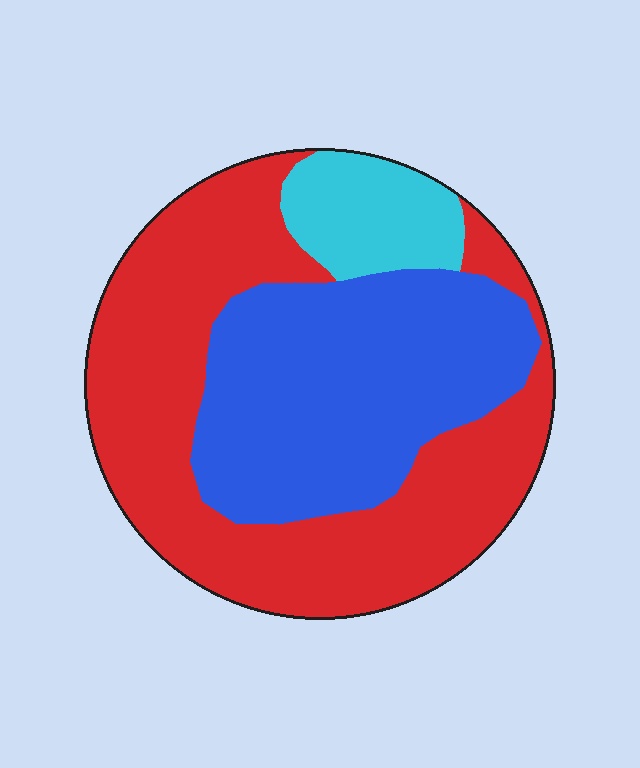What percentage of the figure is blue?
Blue covers 37% of the figure.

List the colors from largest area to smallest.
From largest to smallest: red, blue, cyan.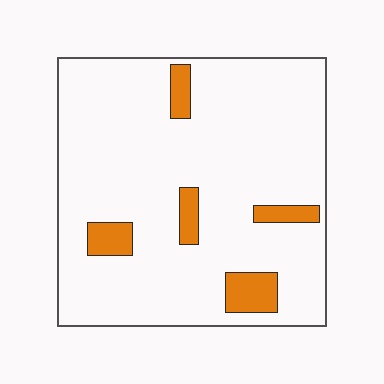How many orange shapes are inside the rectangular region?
5.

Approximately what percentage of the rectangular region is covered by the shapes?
Approximately 10%.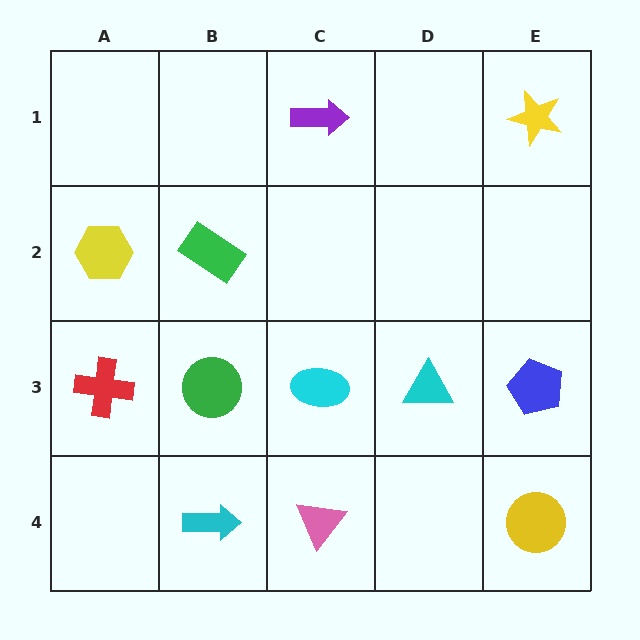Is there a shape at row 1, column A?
No, that cell is empty.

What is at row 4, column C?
A pink triangle.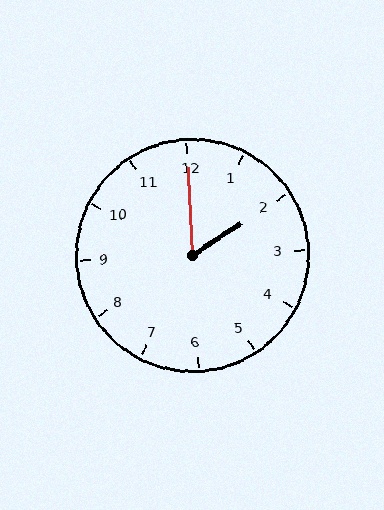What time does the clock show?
2:00.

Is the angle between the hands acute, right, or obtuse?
It is acute.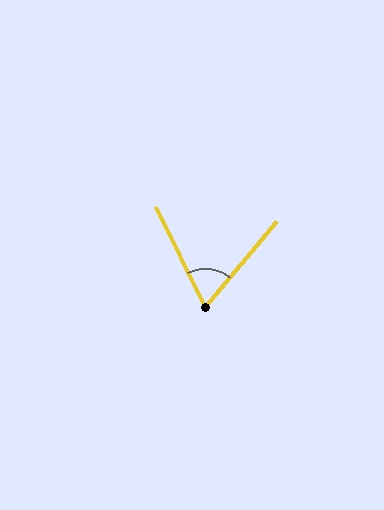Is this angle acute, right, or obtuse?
It is acute.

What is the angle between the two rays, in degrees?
Approximately 66 degrees.